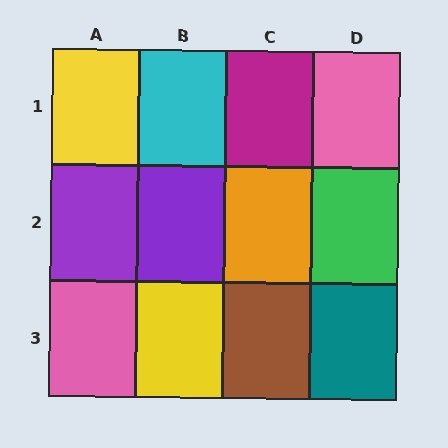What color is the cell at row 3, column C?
Brown.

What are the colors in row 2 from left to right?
Purple, purple, orange, green.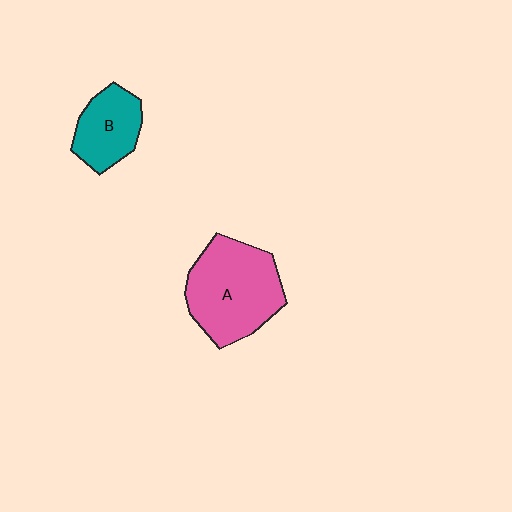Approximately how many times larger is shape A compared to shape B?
Approximately 1.8 times.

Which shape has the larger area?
Shape A (pink).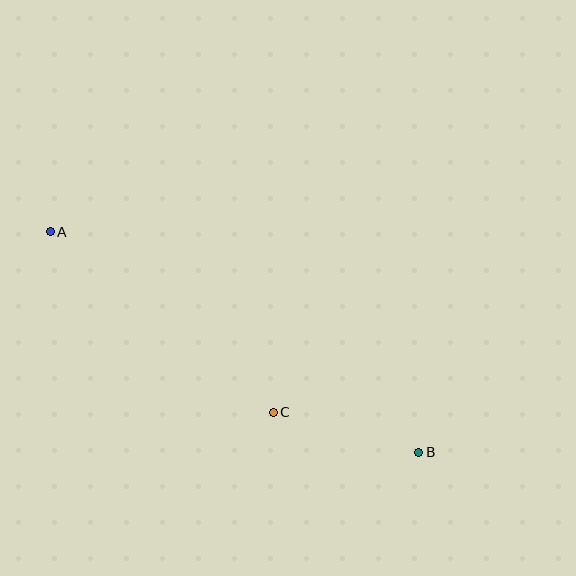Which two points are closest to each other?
Points B and C are closest to each other.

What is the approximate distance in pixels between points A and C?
The distance between A and C is approximately 287 pixels.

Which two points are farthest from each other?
Points A and B are farthest from each other.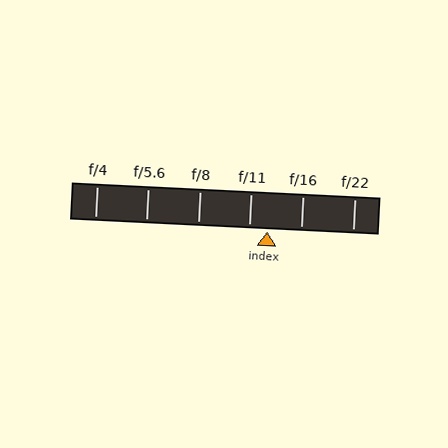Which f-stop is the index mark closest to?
The index mark is closest to f/11.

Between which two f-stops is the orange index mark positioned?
The index mark is between f/11 and f/16.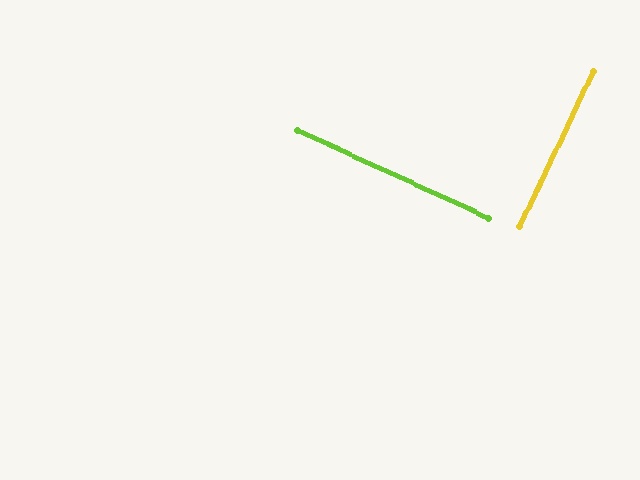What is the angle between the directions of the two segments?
Approximately 90 degrees.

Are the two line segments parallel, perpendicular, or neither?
Perpendicular — they meet at approximately 90°.